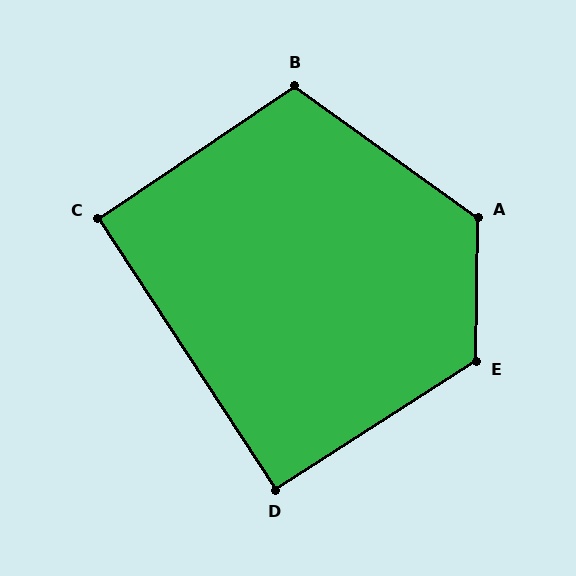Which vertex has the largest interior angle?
A, at approximately 125 degrees.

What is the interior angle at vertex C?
Approximately 91 degrees (approximately right).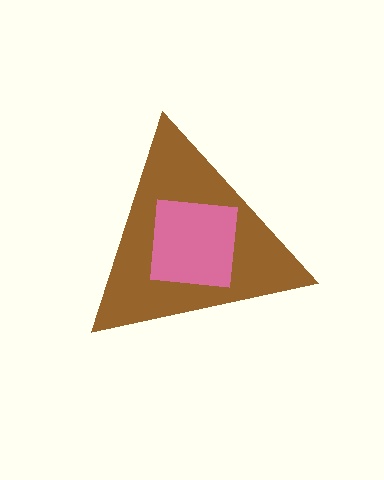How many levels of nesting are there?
2.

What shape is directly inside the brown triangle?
The pink square.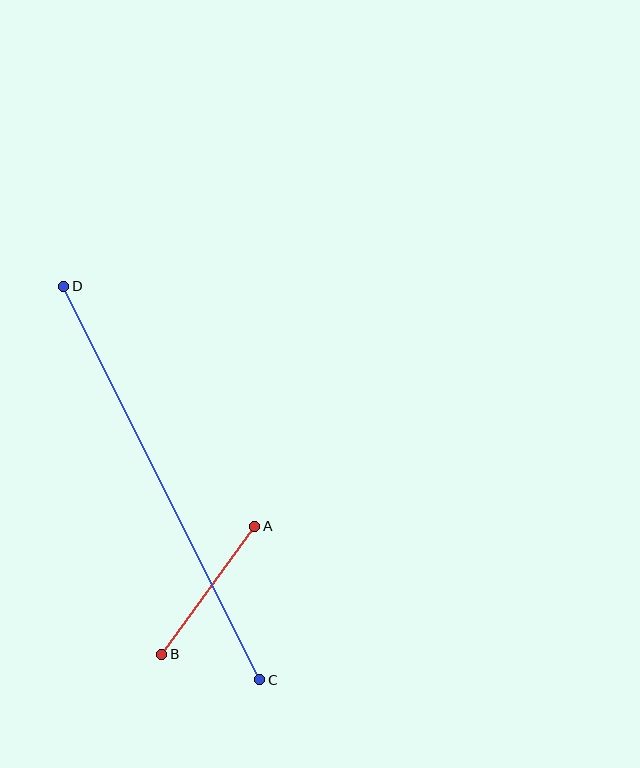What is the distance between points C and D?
The distance is approximately 439 pixels.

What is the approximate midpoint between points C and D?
The midpoint is at approximately (162, 483) pixels.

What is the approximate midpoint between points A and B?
The midpoint is at approximately (208, 590) pixels.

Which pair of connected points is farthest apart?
Points C and D are farthest apart.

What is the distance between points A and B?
The distance is approximately 158 pixels.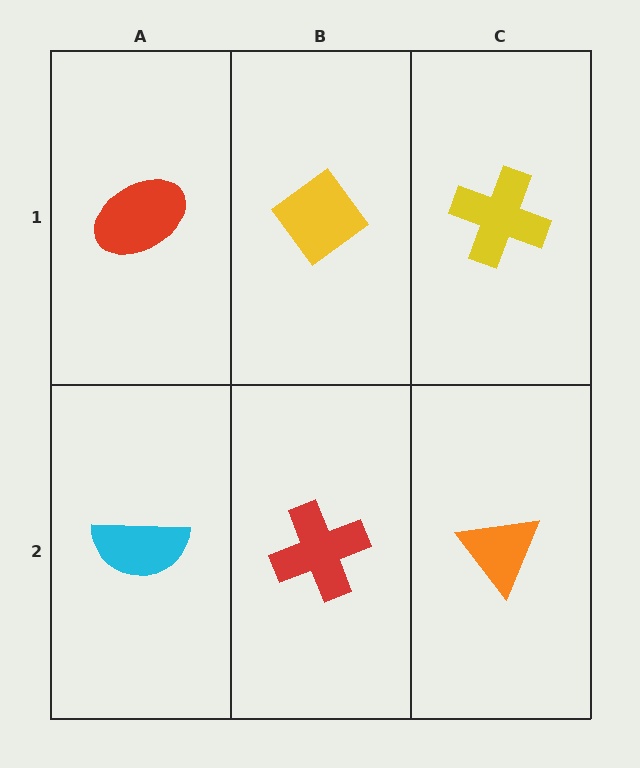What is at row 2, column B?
A red cross.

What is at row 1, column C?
A yellow cross.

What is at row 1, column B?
A yellow diamond.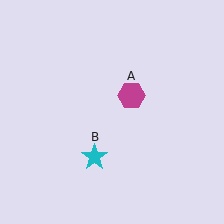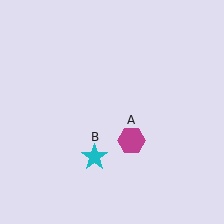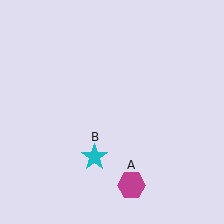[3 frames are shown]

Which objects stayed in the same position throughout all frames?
Cyan star (object B) remained stationary.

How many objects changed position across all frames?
1 object changed position: magenta hexagon (object A).